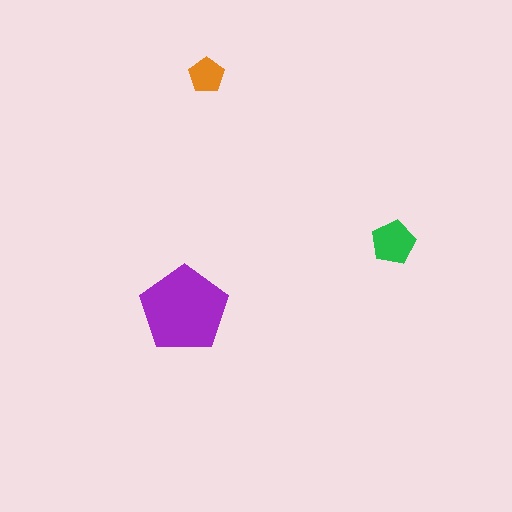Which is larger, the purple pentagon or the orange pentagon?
The purple one.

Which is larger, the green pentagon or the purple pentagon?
The purple one.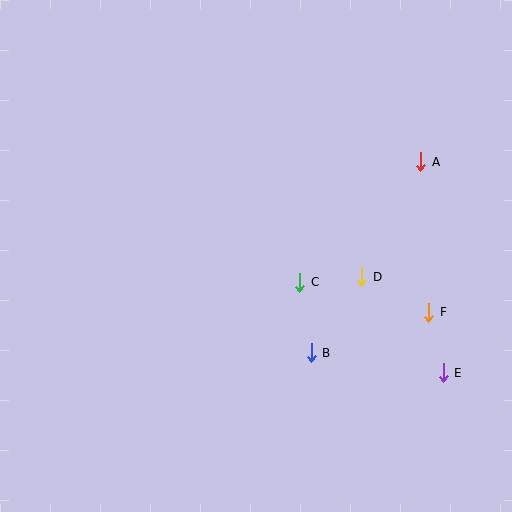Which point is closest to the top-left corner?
Point C is closest to the top-left corner.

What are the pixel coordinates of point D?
Point D is at (362, 277).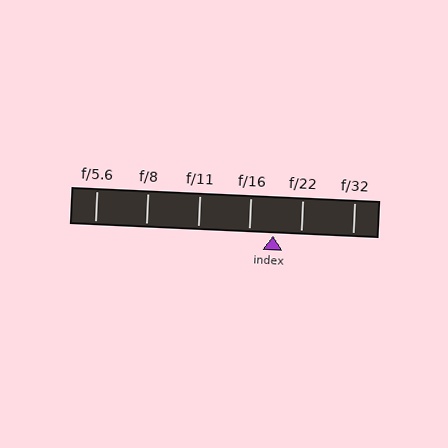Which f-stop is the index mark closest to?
The index mark is closest to f/16.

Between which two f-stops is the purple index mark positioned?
The index mark is between f/16 and f/22.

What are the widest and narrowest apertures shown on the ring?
The widest aperture shown is f/5.6 and the narrowest is f/32.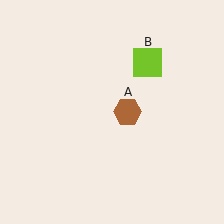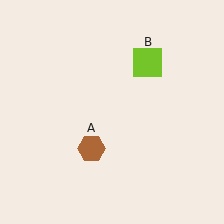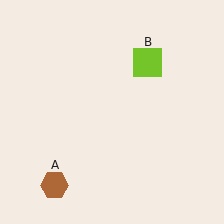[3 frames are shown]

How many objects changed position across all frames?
1 object changed position: brown hexagon (object A).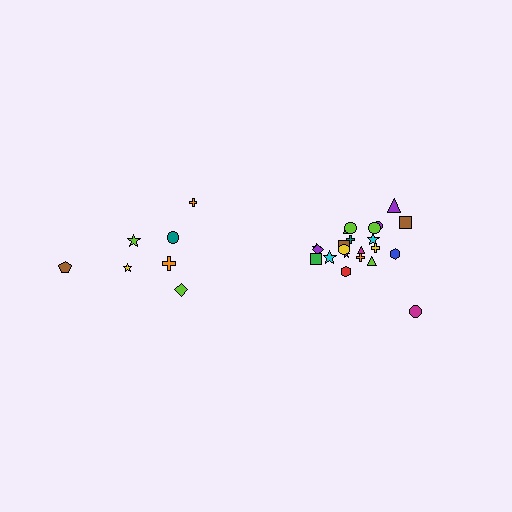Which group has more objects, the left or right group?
The right group.